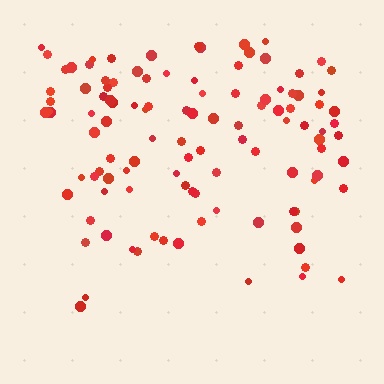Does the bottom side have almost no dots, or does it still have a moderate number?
Still a moderate number, just noticeably fewer than the top.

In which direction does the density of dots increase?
From bottom to top, with the top side densest.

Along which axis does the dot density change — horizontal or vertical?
Vertical.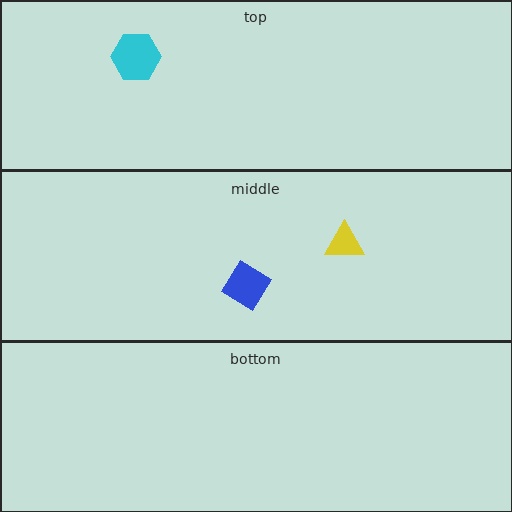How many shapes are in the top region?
1.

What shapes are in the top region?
The cyan hexagon.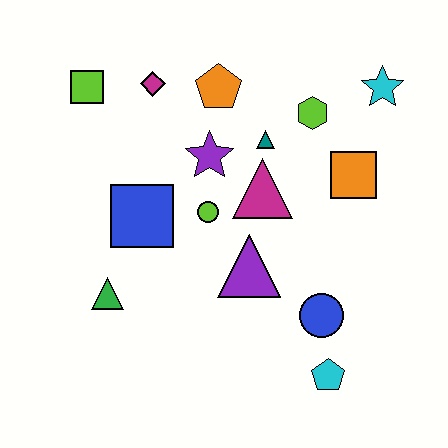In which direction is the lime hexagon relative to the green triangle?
The lime hexagon is to the right of the green triangle.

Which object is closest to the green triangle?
The blue square is closest to the green triangle.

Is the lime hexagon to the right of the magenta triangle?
Yes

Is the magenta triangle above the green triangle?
Yes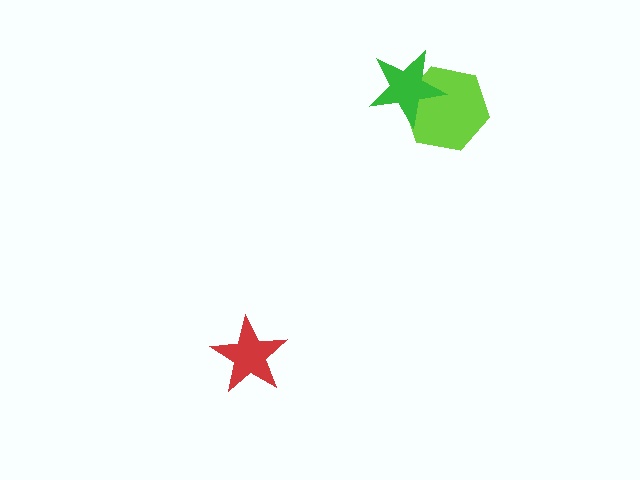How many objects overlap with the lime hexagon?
1 object overlaps with the lime hexagon.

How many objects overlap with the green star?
1 object overlaps with the green star.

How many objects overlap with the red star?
0 objects overlap with the red star.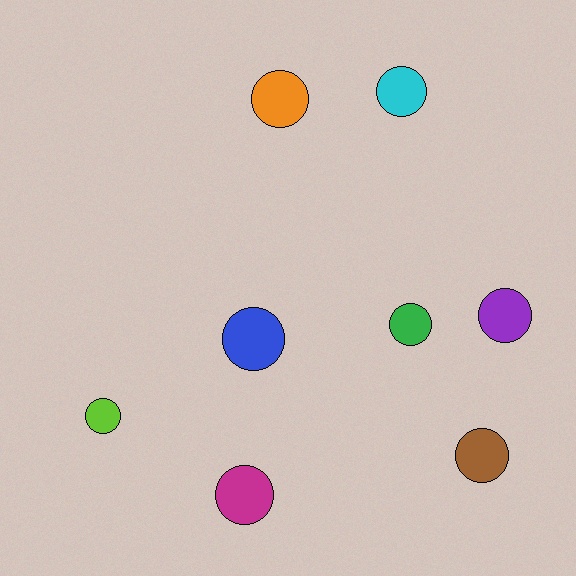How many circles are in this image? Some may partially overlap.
There are 8 circles.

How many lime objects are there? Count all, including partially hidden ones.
There is 1 lime object.